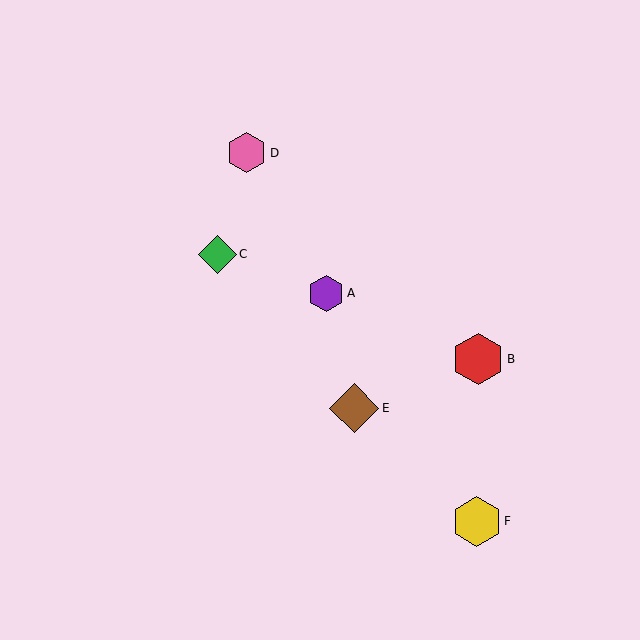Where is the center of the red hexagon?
The center of the red hexagon is at (478, 359).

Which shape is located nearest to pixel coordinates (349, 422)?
The brown diamond (labeled E) at (354, 408) is nearest to that location.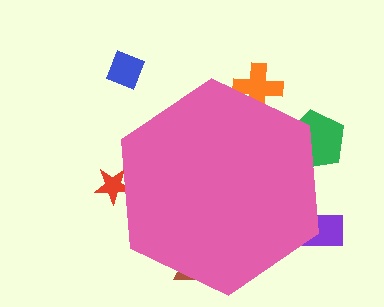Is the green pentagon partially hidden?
Yes, the green pentagon is partially hidden behind the pink hexagon.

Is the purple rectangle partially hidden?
Yes, the purple rectangle is partially hidden behind the pink hexagon.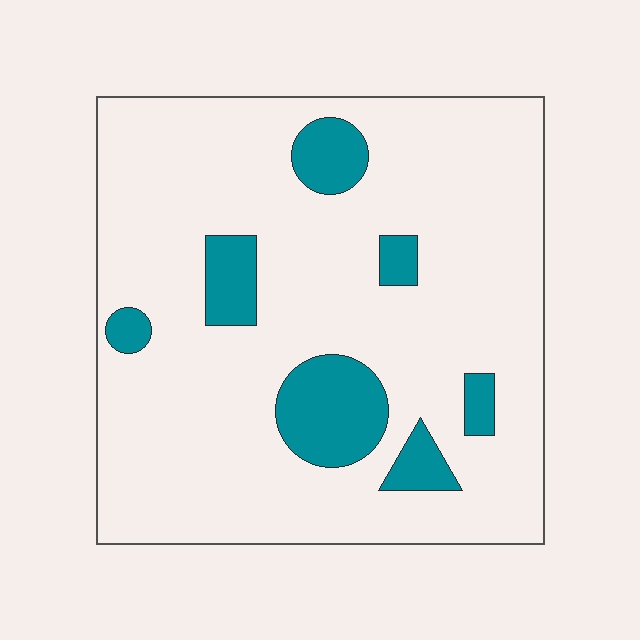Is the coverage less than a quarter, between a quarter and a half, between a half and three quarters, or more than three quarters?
Less than a quarter.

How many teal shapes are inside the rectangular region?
7.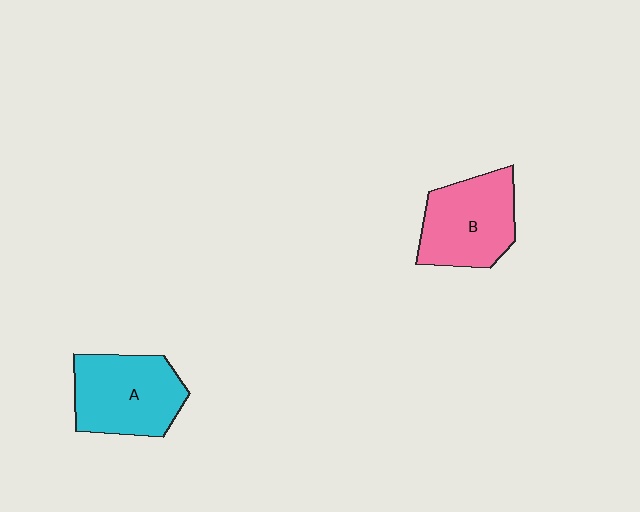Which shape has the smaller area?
Shape B (pink).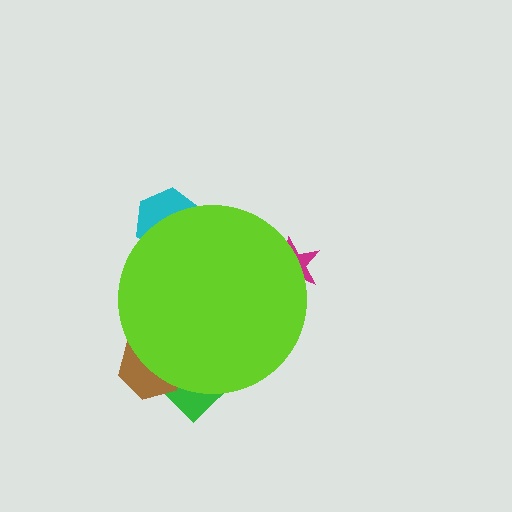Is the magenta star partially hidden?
Yes, the magenta star is partially hidden behind the lime circle.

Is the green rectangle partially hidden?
Yes, the green rectangle is partially hidden behind the lime circle.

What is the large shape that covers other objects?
A lime circle.